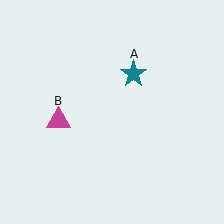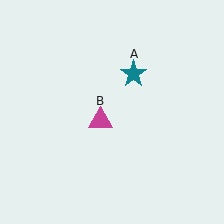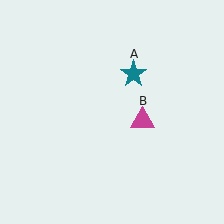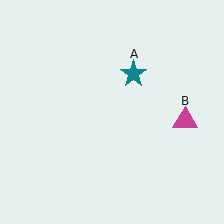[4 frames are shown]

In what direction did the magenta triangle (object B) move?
The magenta triangle (object B) moved right.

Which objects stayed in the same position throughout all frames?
Teal star (object A) remained stationary.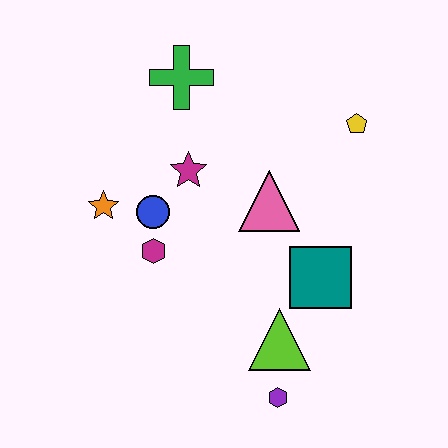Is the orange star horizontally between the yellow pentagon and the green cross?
No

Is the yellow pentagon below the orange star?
No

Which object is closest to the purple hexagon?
The lime triangle is closest to the purple hexagon.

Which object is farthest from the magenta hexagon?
The yellow pentagon is farthest from the magenta hexagon.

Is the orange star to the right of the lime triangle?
No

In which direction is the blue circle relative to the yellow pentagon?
The blue circle is to the left of the yellow pentagon.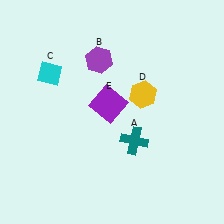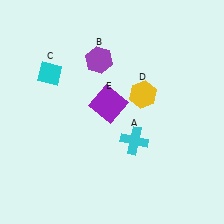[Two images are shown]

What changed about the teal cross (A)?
In Image 1, A is teal. In Image 2, it changed to cyan.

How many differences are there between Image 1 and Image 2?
There is 1 difference between the two images.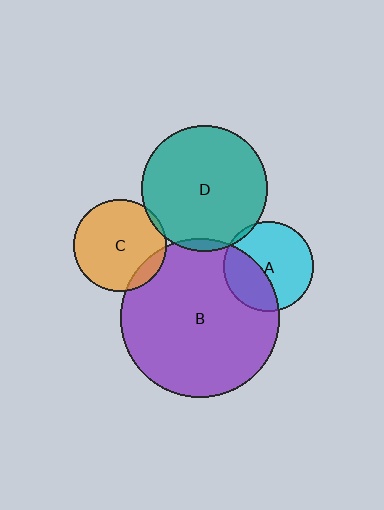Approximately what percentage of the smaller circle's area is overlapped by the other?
Approximately 5%.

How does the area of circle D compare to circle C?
Approximately 1.8 times.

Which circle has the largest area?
Circle B (purple).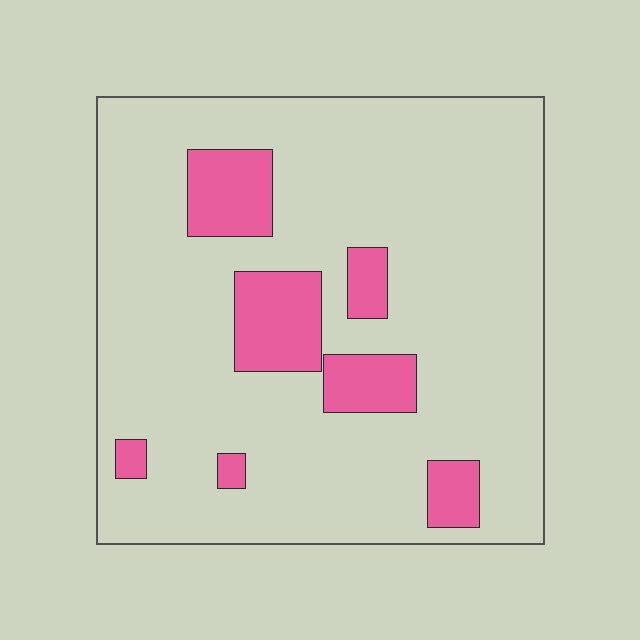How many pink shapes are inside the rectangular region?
7.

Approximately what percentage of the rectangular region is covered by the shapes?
Approximately 15%.